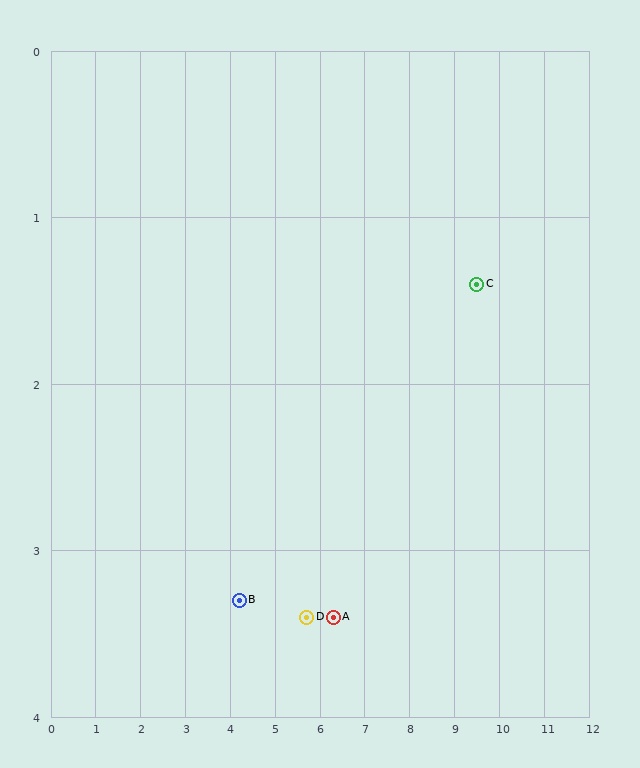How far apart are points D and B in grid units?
Points D and B are about 1.5 grid units apart.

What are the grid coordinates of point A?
Point A is at approximately (6.3, 3.4).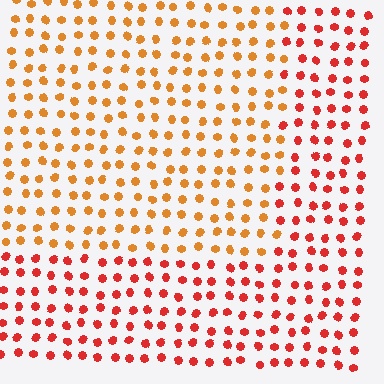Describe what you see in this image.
The image is filled with small red elements in a uniform arrangement. A rectangle-shaped region is visible where the elements are tinted to a slightly different hue, forming a subtle color boundary.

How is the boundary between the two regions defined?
The boundary is defined purely by a slight shift in hue (about 32 degrees). Spacing, size, and orientation are identical on both sides.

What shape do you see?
I see a rectangle.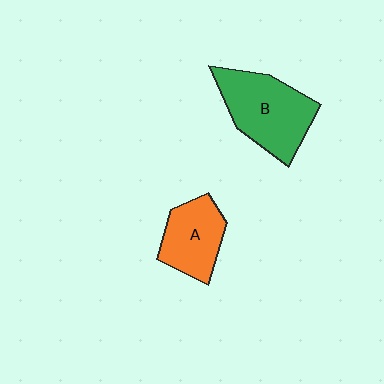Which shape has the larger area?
Shape B (green).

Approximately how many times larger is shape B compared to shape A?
Approximately 1.5 times.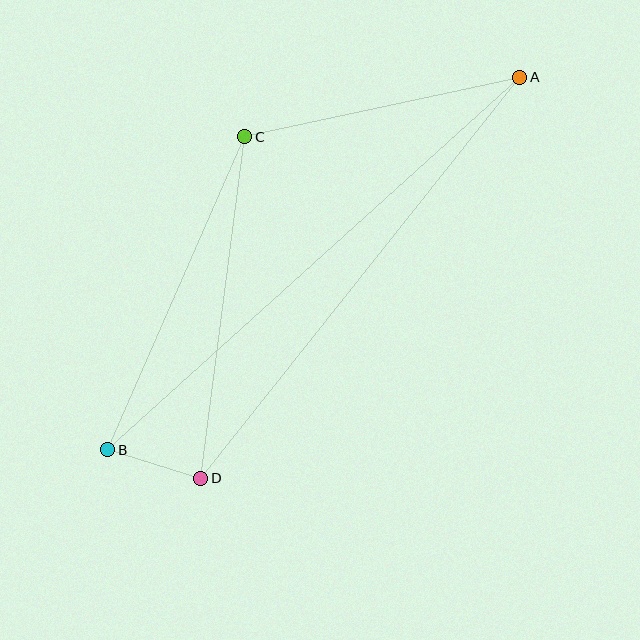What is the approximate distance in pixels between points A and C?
The distance between A and C is approximately 281 pixels.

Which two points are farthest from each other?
Points A and B are farthest from each other.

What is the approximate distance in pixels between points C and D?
The distance between C and D is approximately 344 pixels.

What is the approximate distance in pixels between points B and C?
The distance between B and C is approximately 342 pixels.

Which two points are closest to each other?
Points B and D are closest to each other.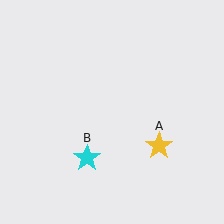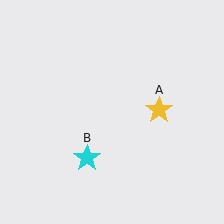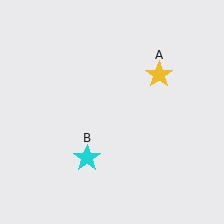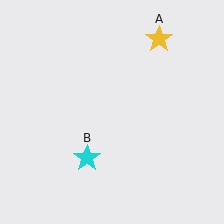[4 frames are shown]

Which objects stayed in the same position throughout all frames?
Cyan star (object B) remained stationary.